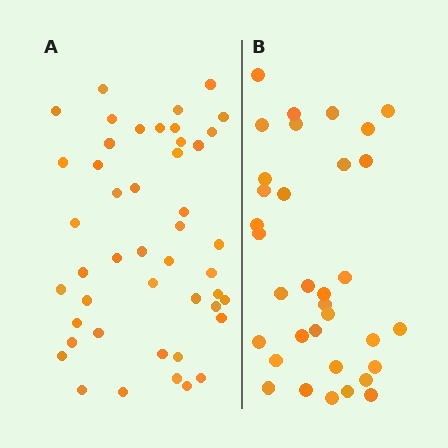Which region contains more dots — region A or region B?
Region A (the left region) has more dots.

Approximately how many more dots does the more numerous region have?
Region A has roughly 12 or so more dots than region B.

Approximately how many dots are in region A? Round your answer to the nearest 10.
About 50 dots. (The exact count is 46, which rounds to 50.)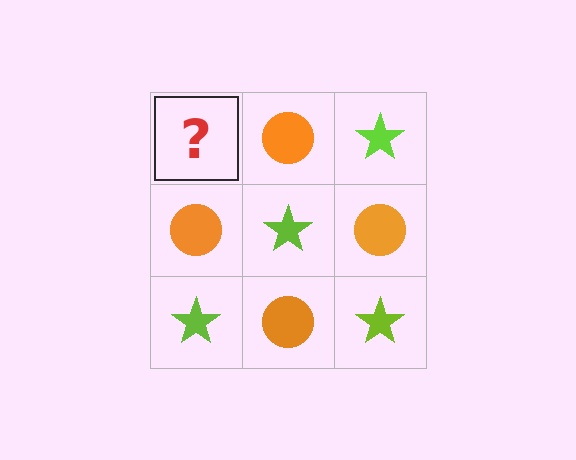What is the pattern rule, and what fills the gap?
The rule is that it alternates lime star and orange circle in a checkerboard pattern. The gap should be filled with a lime star.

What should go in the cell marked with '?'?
The missing cell should contain a lime star.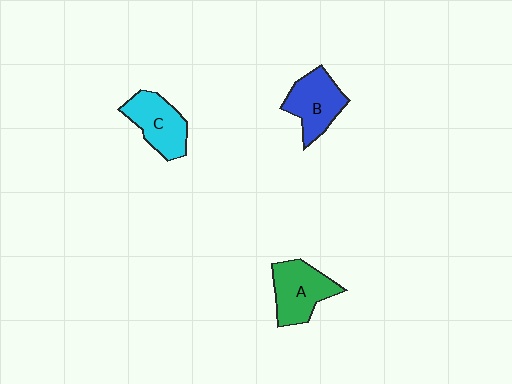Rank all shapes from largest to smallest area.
From largest to smallest: A (green), B (blue), C (cyan).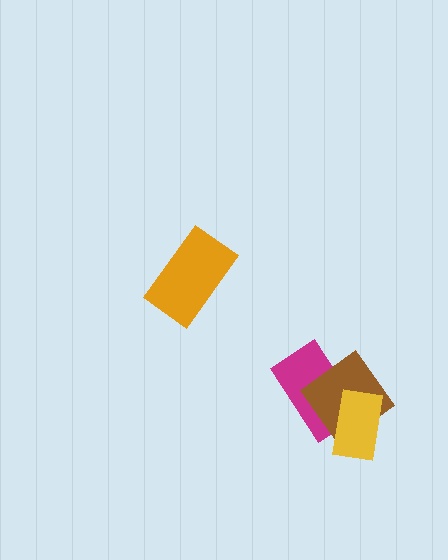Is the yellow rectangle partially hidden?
No, no other shape covers it.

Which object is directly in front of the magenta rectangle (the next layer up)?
The brown diamond is directly in front of the magenta rectangle.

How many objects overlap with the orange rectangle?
0 objects overlap with the orange rectangle.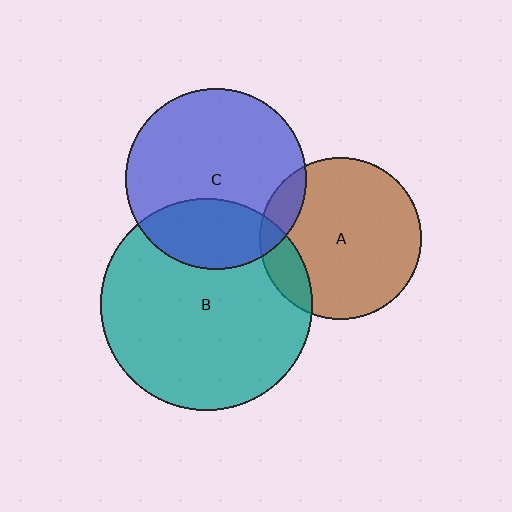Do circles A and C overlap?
Yes.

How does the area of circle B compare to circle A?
Approximately 1.7 times.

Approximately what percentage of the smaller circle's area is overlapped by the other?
Approximately 10%.